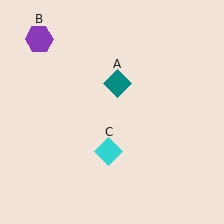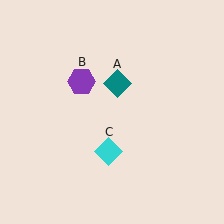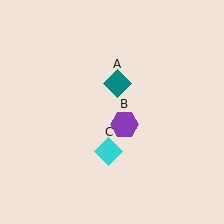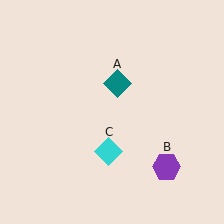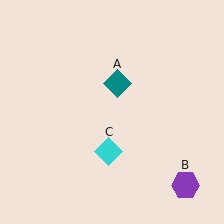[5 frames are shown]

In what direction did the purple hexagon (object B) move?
The purple hexagon (object B) moved down and to the right.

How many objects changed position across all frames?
1 object changed position: purple hexagon (object B).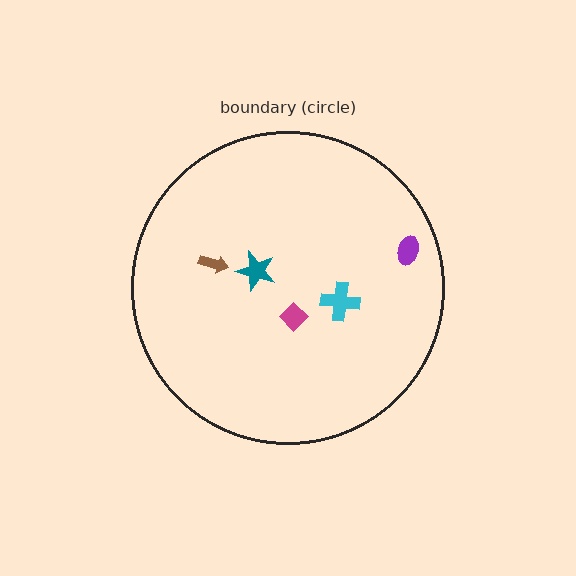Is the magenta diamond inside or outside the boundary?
Inside.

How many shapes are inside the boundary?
5 inside, 0 outside.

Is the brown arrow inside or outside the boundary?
Inside.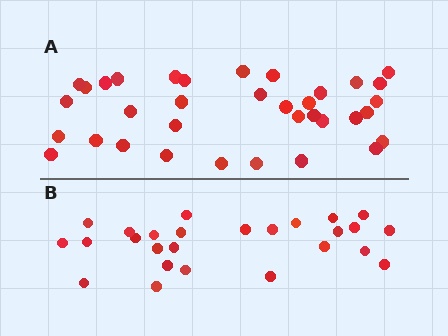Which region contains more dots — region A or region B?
Region A (the top region) has more dots.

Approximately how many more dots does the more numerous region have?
Region A has roughly 8 or so more dots than region B.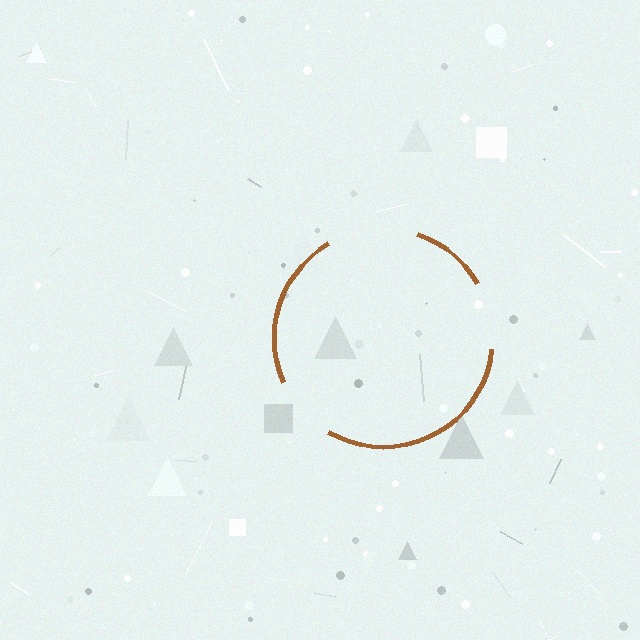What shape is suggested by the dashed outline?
The dashed outline suggests a circle.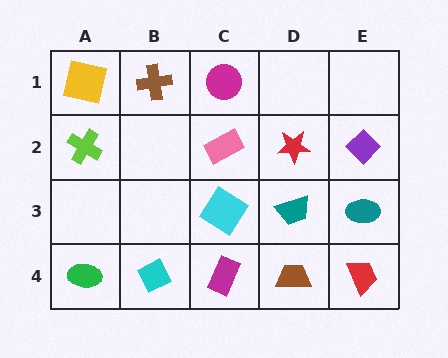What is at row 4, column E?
A red trapezoid.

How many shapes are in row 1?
3 shapes.